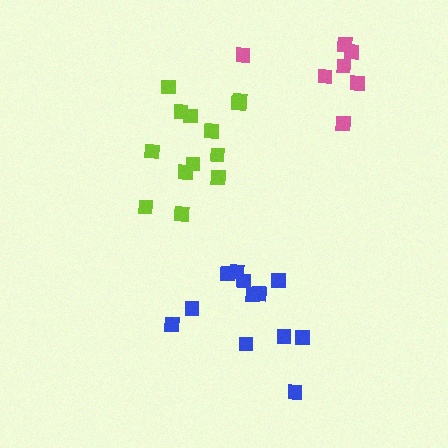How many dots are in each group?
Group 1: 13 dots, Group 2: 12 dots, Group 3: 7 dots (32 total).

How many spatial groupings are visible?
There are 3 spatial groupings.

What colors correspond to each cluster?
The clusters are colored: lime, blue, pink.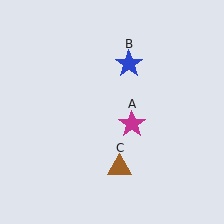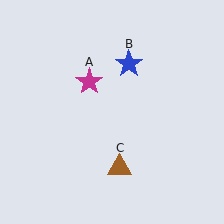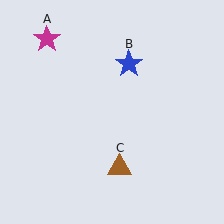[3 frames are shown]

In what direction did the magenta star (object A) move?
The magenta star (object A) moved up and to the left.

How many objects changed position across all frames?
1 object changed position: magenta star (object A).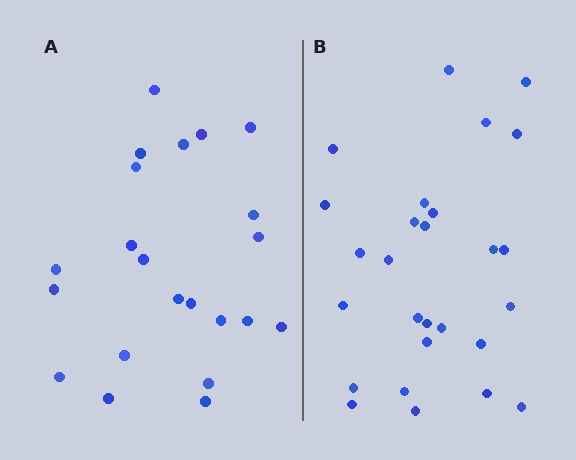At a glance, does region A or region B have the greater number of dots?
Region B (the right region) has more dots.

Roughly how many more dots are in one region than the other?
Region B has about 5 more dots than region A.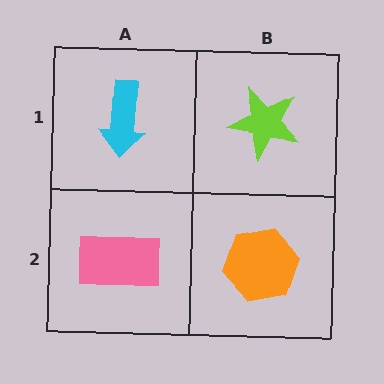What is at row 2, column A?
A pink rectangle.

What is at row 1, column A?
A cyan arrow.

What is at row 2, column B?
An orange hexagon.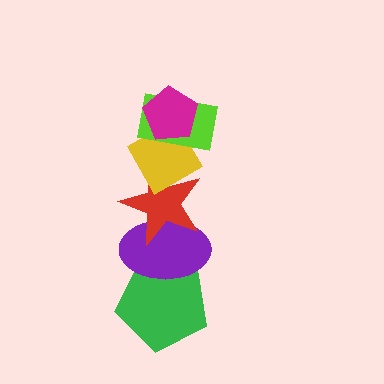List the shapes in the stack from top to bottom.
From top to bottom: the magenta pentagon, the lime rectangle, the yellow diamond, the red star, the purple ellipse, the green pentagon.